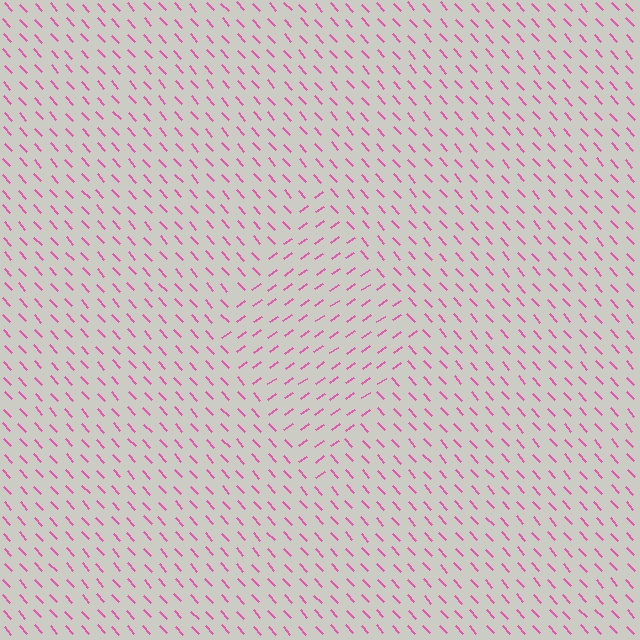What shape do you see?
I see a diamond.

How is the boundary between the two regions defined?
The boundary is defined purely by a change in line orientation (approximately 83 degrees difference). All lines are the same color and thickness.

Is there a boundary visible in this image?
Yes, there is a texture boundary formed by a change in line orientation.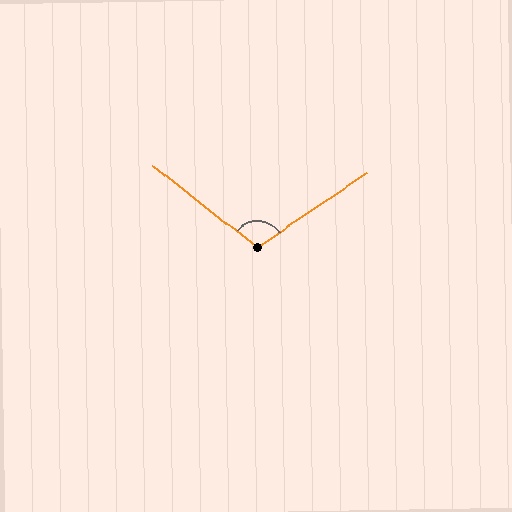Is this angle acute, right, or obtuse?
It is obtuse.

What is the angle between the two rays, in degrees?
Approximately 108 degrees.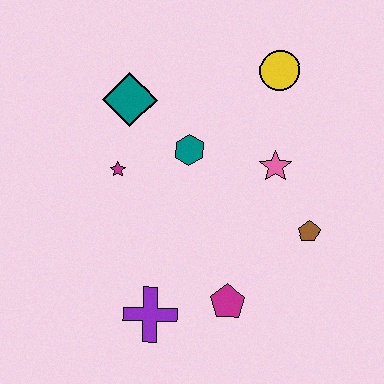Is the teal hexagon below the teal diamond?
Yes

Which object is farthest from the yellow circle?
The purple cross is farthest from the yellow circle.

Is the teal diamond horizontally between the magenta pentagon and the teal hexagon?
No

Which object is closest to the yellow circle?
The pink star is closest to the yellow circle.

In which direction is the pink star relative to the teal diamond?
The pink star is to the right of the teal diamond.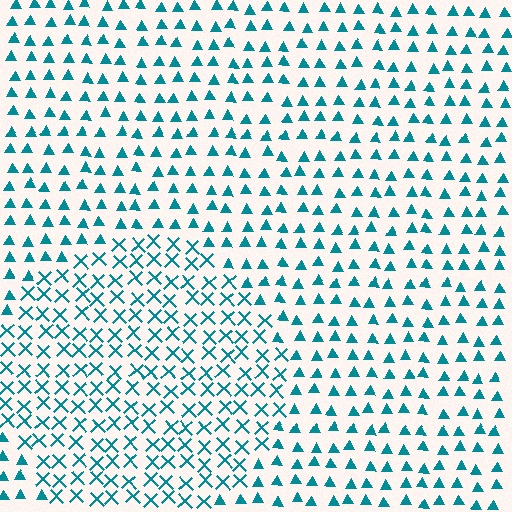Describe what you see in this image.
The image is filled with small teal elements arranged in a uniform grid. A circle-shaped region contains X marks, while the surrounding area contains triangles. The boundary is defined purely by the change in element shape.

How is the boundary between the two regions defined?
The boundary is defined by a change in element shape: X marks inside vs. triangles outside. All elements share the same color and spacing.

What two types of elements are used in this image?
The image uses X marks inside the circle region and triangles outside it.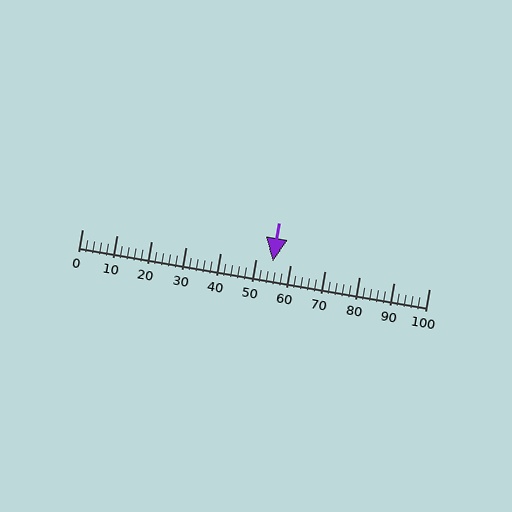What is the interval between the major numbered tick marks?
The major tick marks are spaced 10 units apart.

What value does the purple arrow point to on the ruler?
The purple arrow points to approximately 55.